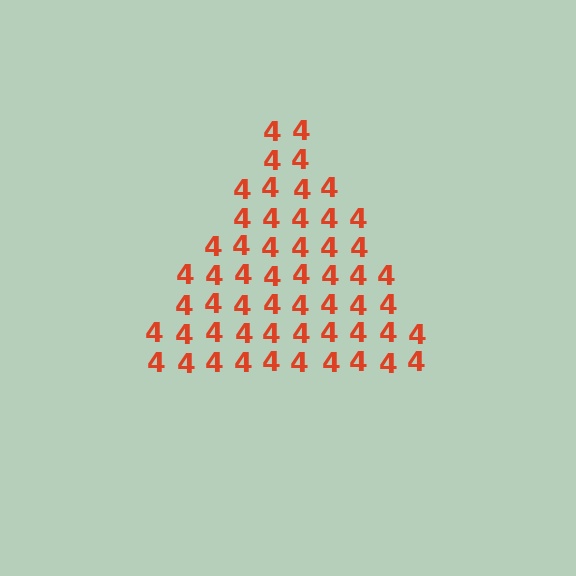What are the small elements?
The small elements are digit 4's.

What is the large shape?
The large shape is a triangle.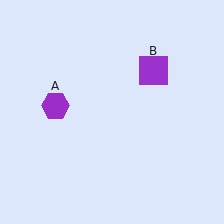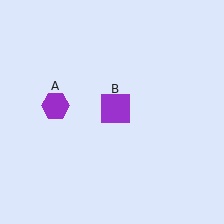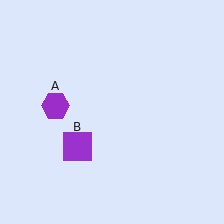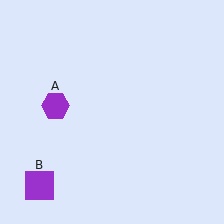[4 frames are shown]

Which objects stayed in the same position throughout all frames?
Purple hexagon (object A) remained stationary.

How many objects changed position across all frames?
1 object changed position: purple square (object B).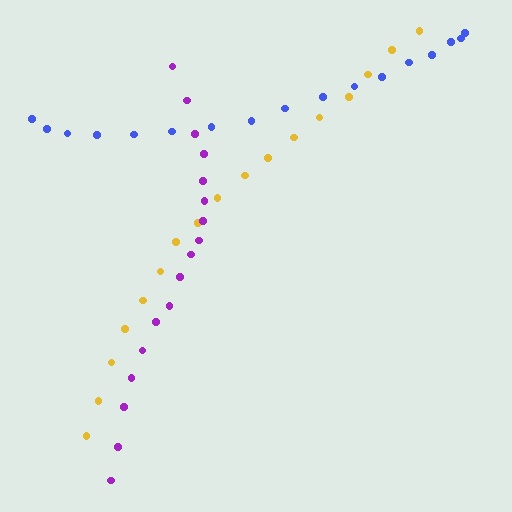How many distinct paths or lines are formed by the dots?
There are 3 distinct paths.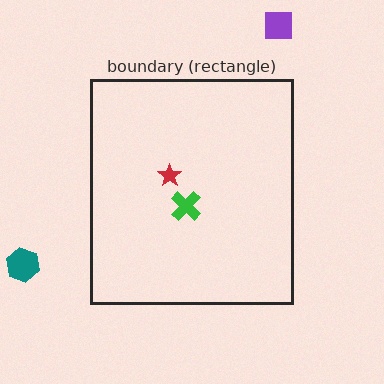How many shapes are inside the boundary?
2 inside, 2 outside.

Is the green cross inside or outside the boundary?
Inside.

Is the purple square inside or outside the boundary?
Outside.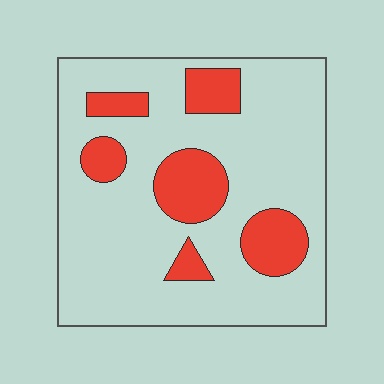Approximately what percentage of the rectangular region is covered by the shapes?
Approximately 20%.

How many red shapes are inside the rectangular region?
6.